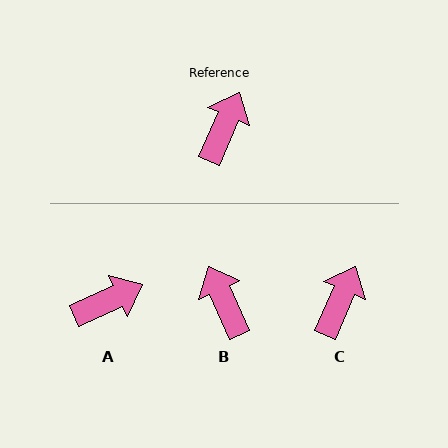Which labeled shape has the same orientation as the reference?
C.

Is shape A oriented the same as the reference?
No, it is off by about 42 degrees.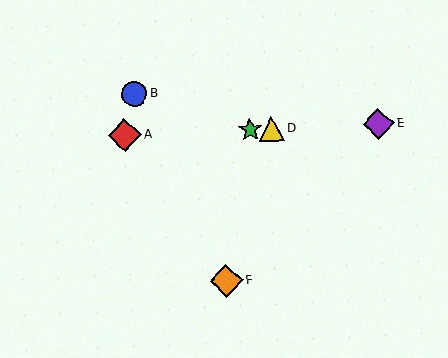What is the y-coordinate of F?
Object F is at y≈281.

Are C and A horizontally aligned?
Yes, both are at y≈130.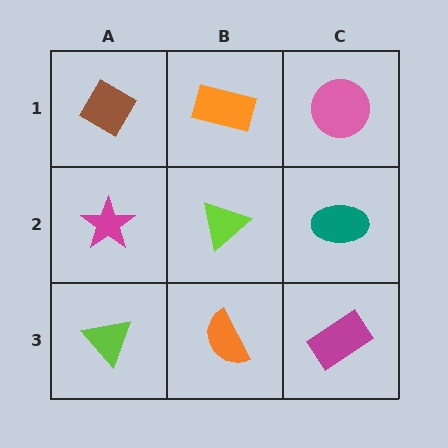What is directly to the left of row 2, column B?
A magenta star.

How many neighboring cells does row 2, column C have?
3.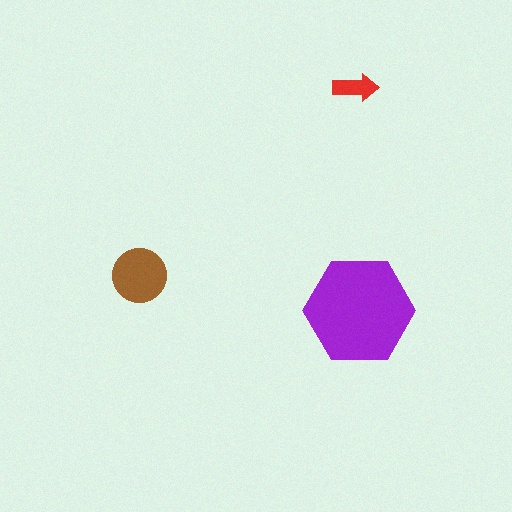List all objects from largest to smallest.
The purple hexagon, the brown circle, the red arrow.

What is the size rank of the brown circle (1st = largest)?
2nd.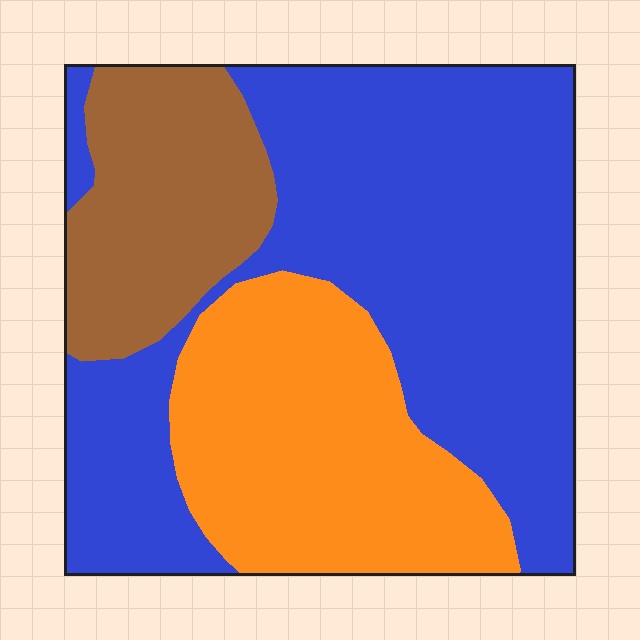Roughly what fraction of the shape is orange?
Orange covers 28% of the shape.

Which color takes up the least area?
Brown, at roughly 20%.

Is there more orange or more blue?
Blue.